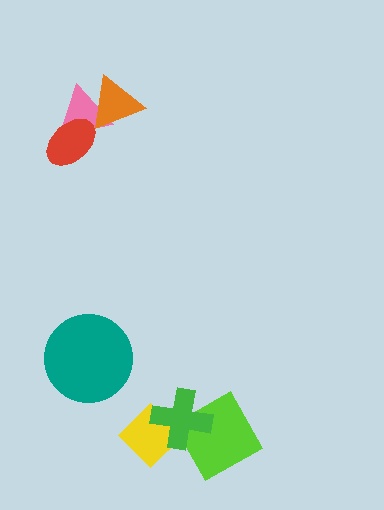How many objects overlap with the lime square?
1 object overlaps with the lime square.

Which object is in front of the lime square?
The green cross is in front of the lime square.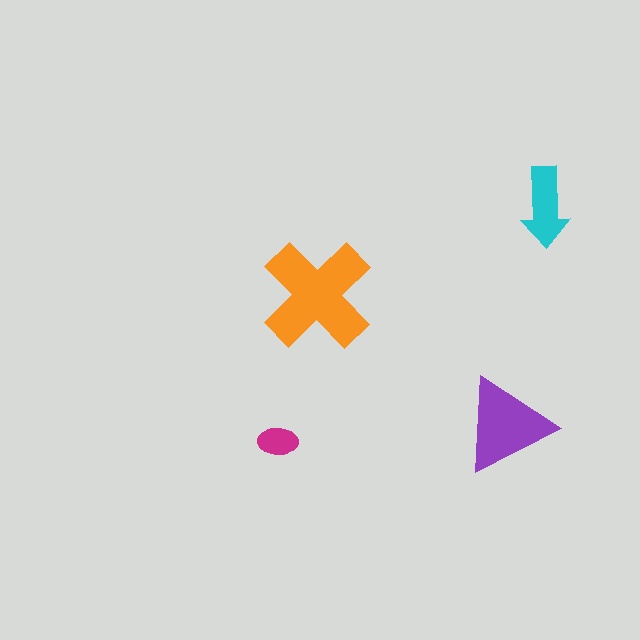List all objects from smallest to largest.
The magenta ellipse, the cyan arrow, the purple triangle, the orange cross.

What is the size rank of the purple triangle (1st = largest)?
2nd.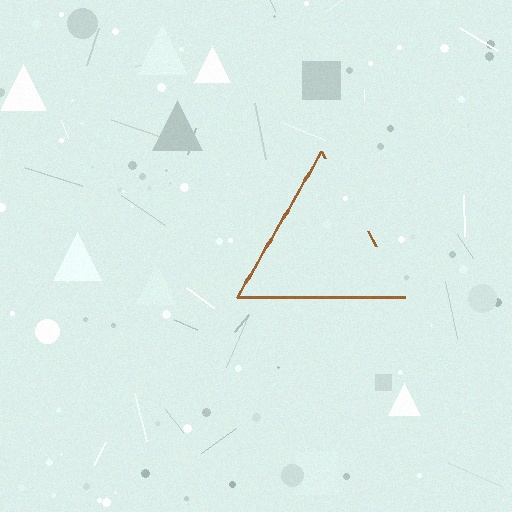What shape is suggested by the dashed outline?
The dashed outline suggests a triangle.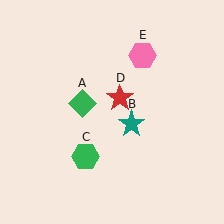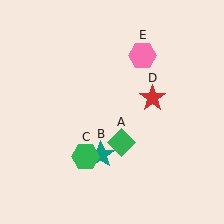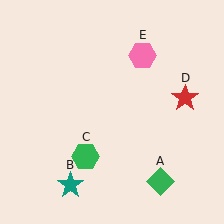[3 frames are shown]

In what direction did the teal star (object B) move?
The teal star (object B) moved down and to the left.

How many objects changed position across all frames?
3 objects changed position: green diamond (object A), teal star (object B), red star (object D).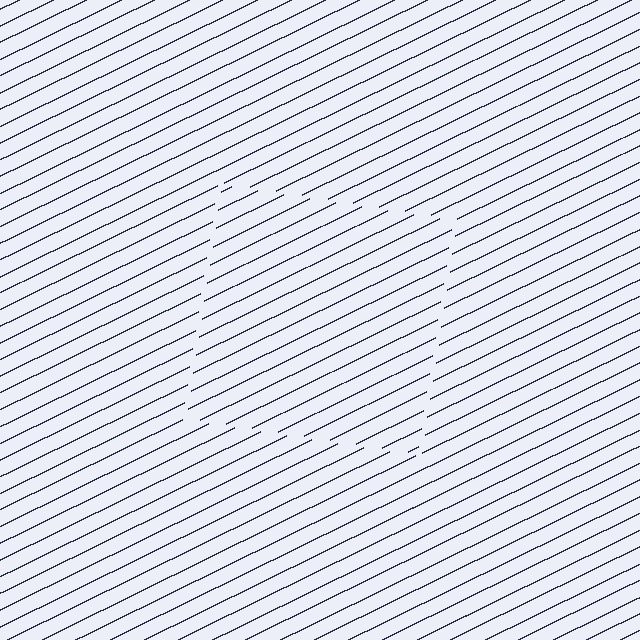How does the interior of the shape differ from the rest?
The interior of the shape contains the same grating, shifted by half a period — the contour is defined by the phase discontinuity where line-ends from the inner and outer gratings abut.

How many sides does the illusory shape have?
4 sides — the line-ends trace a square.